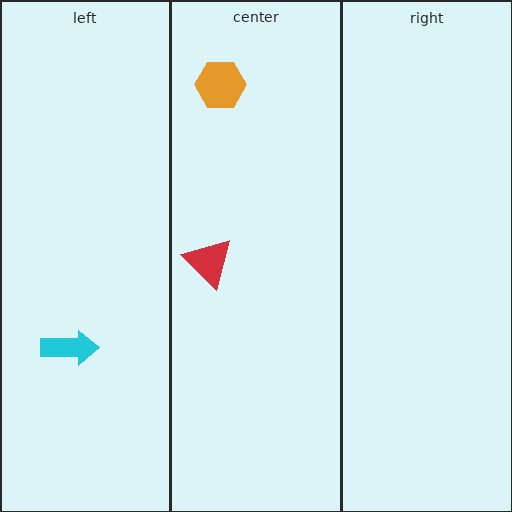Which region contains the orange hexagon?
The center region.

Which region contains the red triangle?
The center region.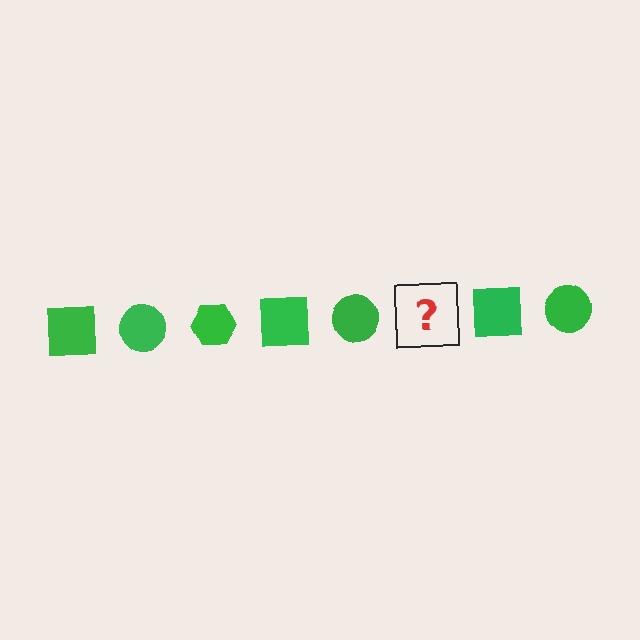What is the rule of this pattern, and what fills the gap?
The rule is that the pattern cycles through square, circle, hexagon shapes in green. The gap should be filled with a green hexagon.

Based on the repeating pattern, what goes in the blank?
The blank should be a green hexagon.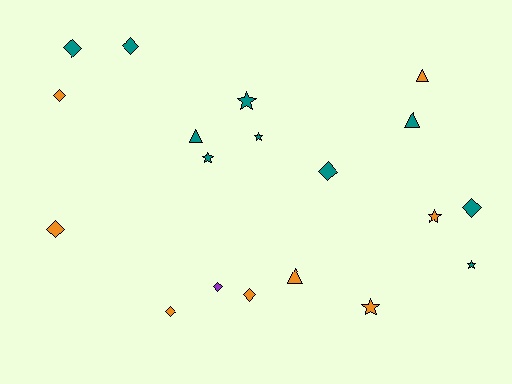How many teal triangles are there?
There are 2 teal triangles.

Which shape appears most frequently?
Diamond, with 9 objects.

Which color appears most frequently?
Teal, with 10 objects.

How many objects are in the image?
There are 19 objects.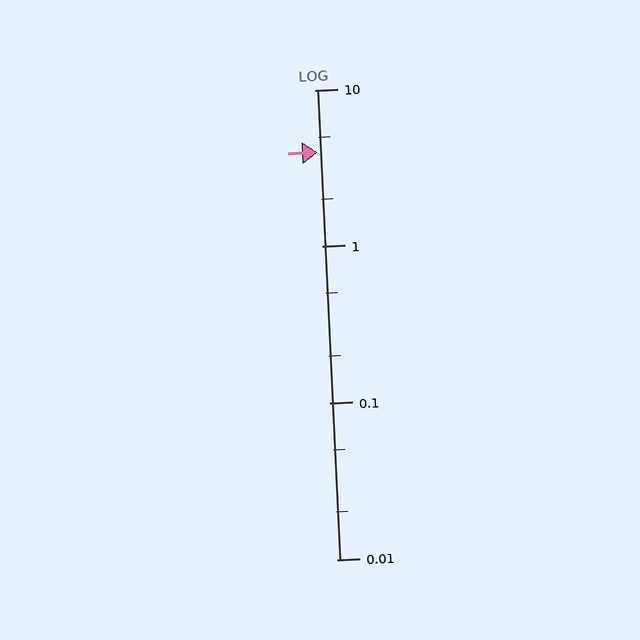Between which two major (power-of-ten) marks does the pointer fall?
The pointer is between 1 and 10.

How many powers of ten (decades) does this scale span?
The scale spans 3 decades, from 0.01 to 10.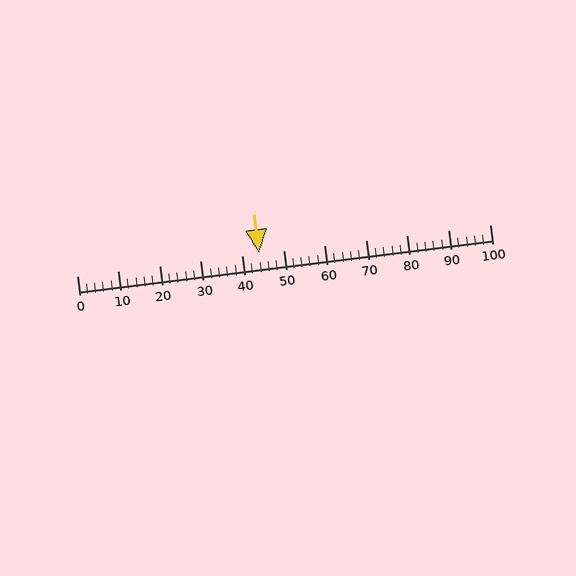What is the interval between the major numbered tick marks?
The major tick marks are spaced 10 units apart.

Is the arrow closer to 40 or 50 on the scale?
The arrow is closer to 40.